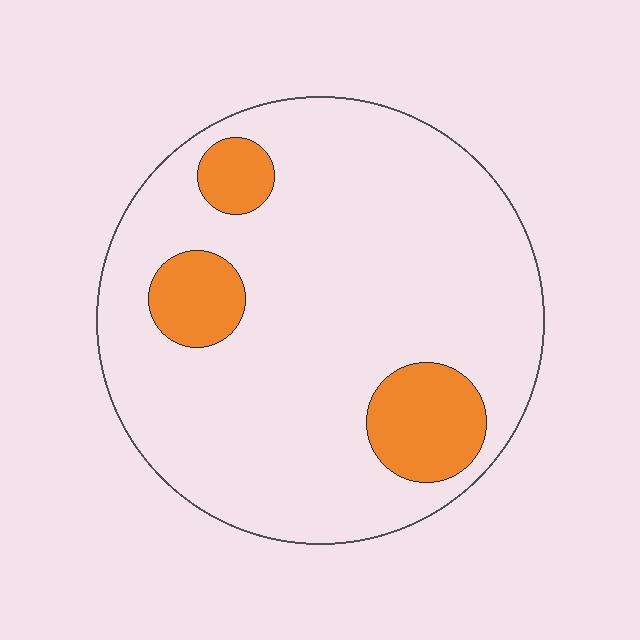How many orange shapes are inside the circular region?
3.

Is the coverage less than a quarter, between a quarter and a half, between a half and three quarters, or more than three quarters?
Less than a quarter.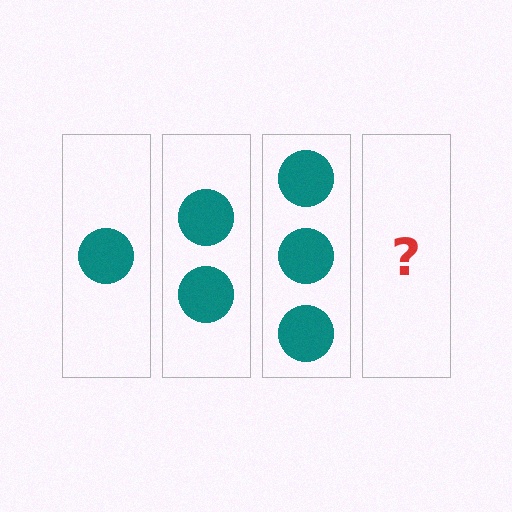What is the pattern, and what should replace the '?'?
The pattern is that each step adds one more circle. The '?' should be 4 circles.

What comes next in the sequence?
The next element should be 4 circles.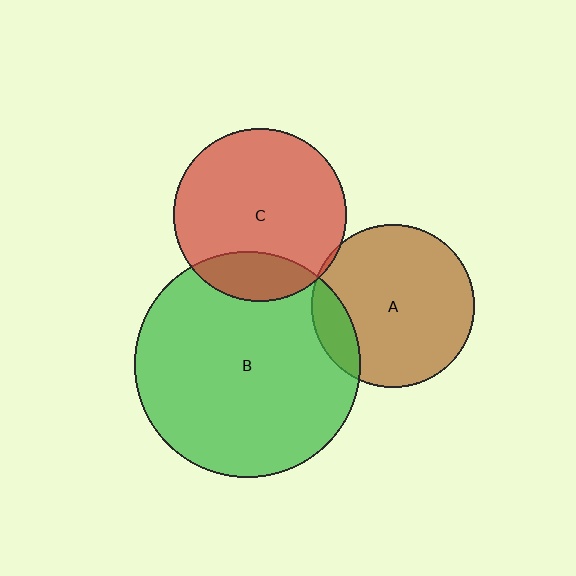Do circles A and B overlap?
Yes.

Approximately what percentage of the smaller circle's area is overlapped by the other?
Approximately 15%.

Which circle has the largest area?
Circle B (green).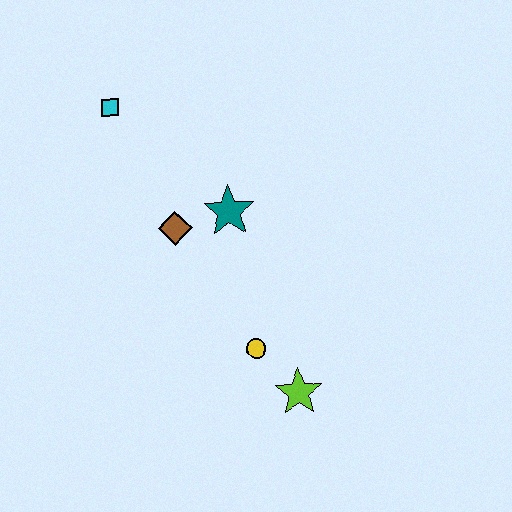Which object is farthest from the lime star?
The cyan square is farthest from the lime star.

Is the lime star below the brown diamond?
Yes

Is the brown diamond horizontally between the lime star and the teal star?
No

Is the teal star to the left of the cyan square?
No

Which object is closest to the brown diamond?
The teal star is closest to the brown diamond.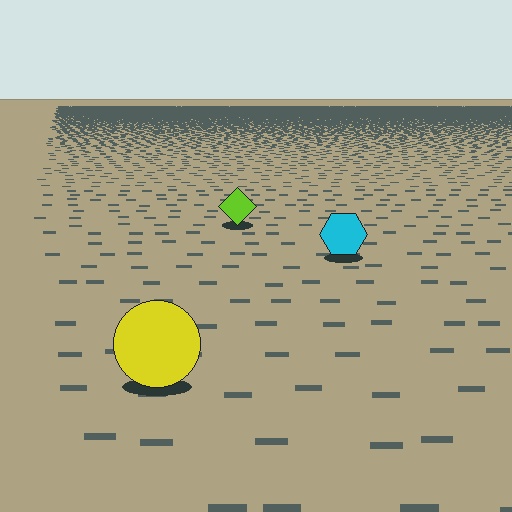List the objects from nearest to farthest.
From nearest to farthest: the yellow circle, the cyan hexagon, the lime diamond.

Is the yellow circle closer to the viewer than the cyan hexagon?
Yes. The yellow circle is closer — you can tell from the texture gradient: the ground texture is coarser near it.